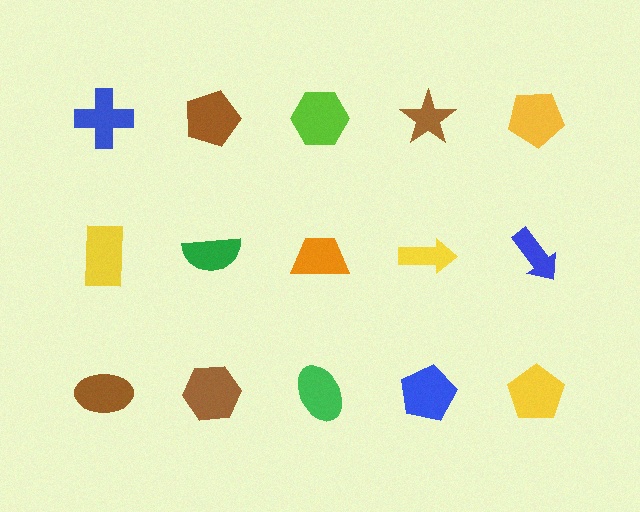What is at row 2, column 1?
A yellow rectangle.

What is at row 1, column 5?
A yellow pentagon.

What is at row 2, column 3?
An orange trapezoid.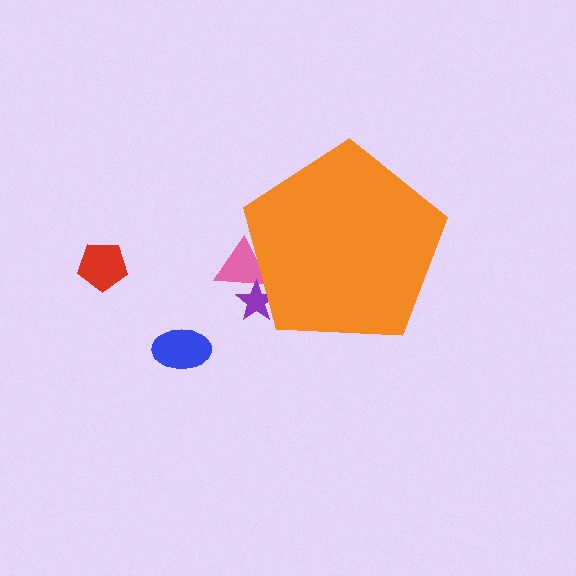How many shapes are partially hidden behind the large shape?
2 shapes are partially hidden.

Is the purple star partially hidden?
Yes, the purple star is partially hidden behind the orange pentagon.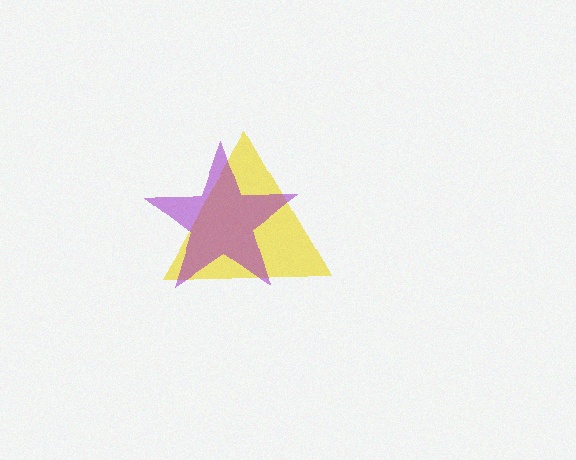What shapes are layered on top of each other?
The layered shapes are: a yellow triangle, a purple star.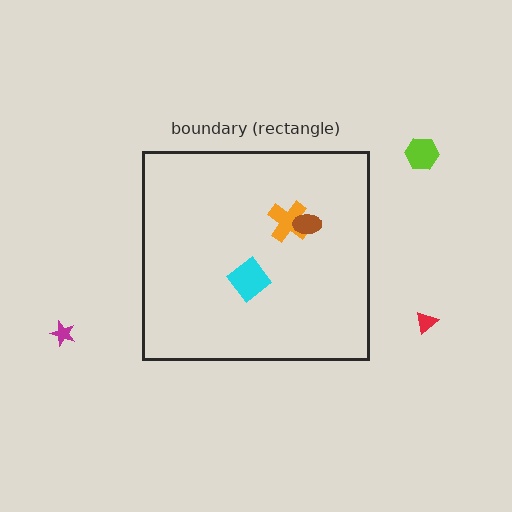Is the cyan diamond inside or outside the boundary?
Inside.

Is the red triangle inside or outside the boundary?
Outside.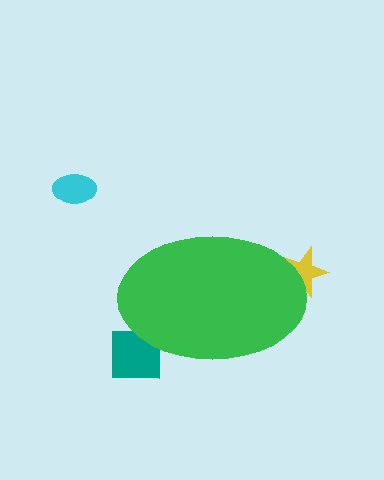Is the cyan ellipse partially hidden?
No, the cyan ellipse is fully visible.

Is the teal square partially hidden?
Yes, the teal square is partially hidden behind the green ellipse.